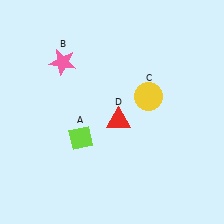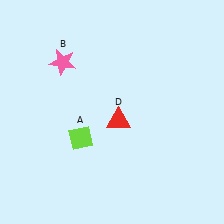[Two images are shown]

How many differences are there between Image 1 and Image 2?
There is 1 difference between the two images.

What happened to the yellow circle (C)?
The yellow circle (C) was removed in Image 2. It was in the top-right area of Image 1.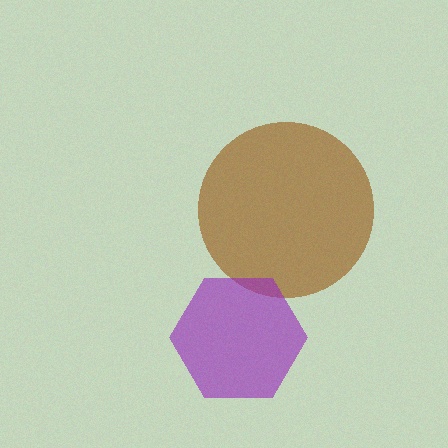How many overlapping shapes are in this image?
There are 2 overlapping shapes in the image.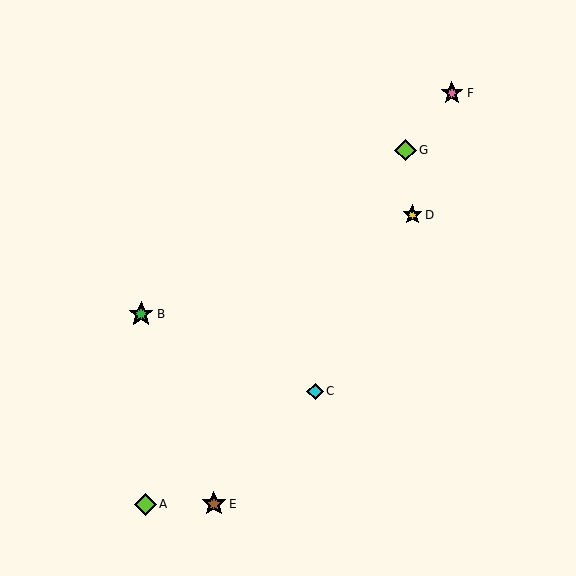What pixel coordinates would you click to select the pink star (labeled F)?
Click at (452, 93) to select the pink star F.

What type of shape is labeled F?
Shape F is a pink star.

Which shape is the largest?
The green star (labeled B) is the largest.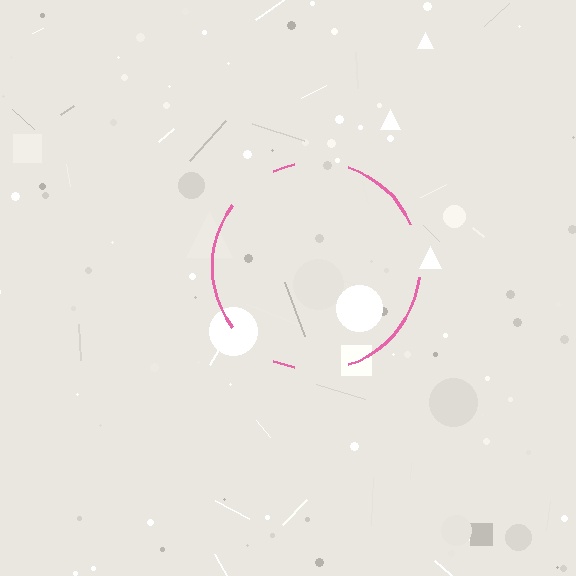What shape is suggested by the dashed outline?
The dashed outline suggests a circle.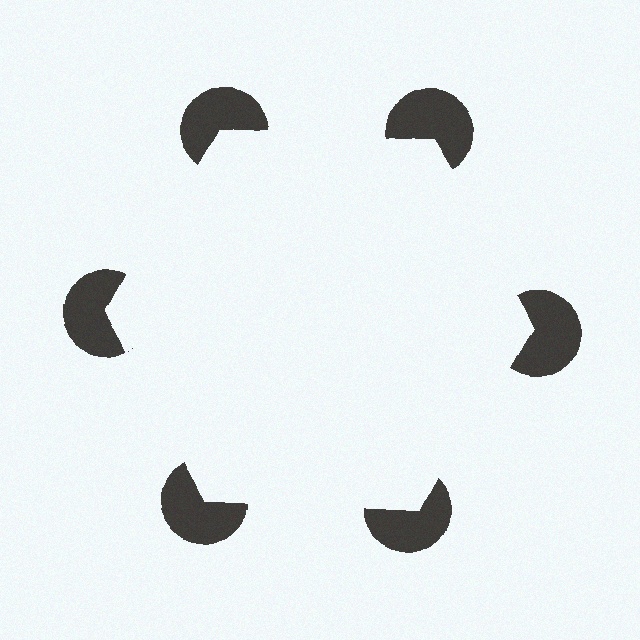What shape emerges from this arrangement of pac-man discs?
An illusory hexagon — its edges are inferred from the aligned wedge cuts in the pac-man discs, not physically drawn.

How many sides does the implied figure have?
6 sides.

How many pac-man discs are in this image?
There are 6 — one at each vertex of the illusory hexagon.